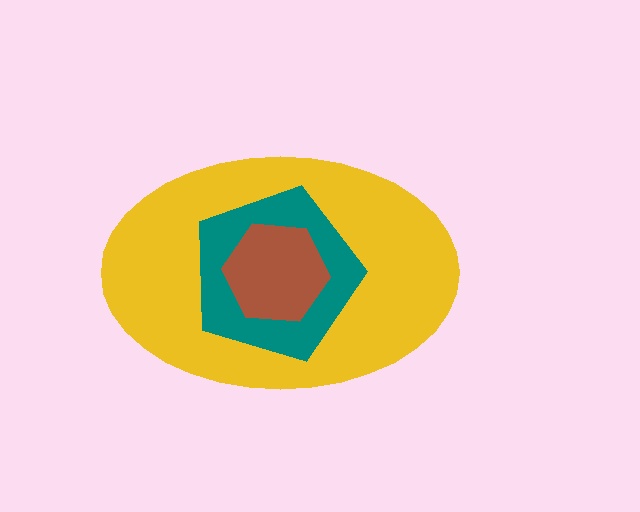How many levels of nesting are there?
3.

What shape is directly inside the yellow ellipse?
The teal pentagon.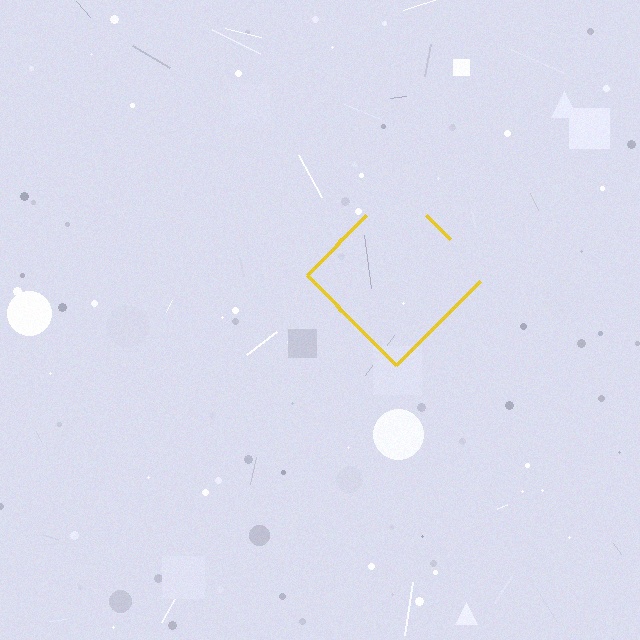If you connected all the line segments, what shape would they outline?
They would outline a diamond.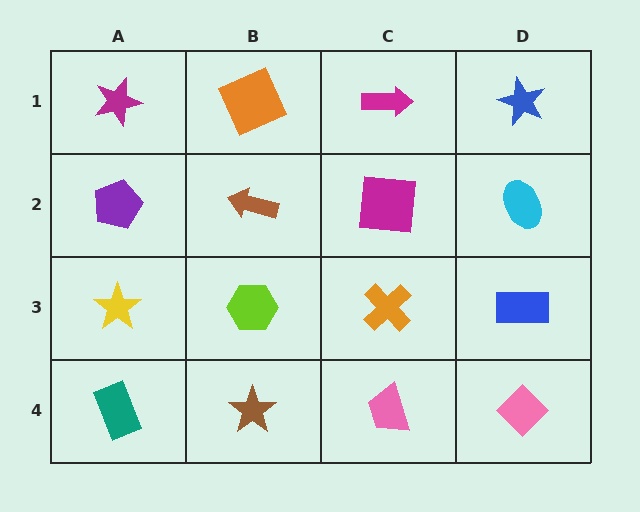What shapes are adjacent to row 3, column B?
A brown arrow (row 2, column B), a brown star (row 4, column B), a yellow star (row 3, column A), an orange cross (row 3, column C).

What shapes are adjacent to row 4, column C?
An orange cross (row 3, column C), a brown star (row 4, column B), a pink diamond (row 4, column D).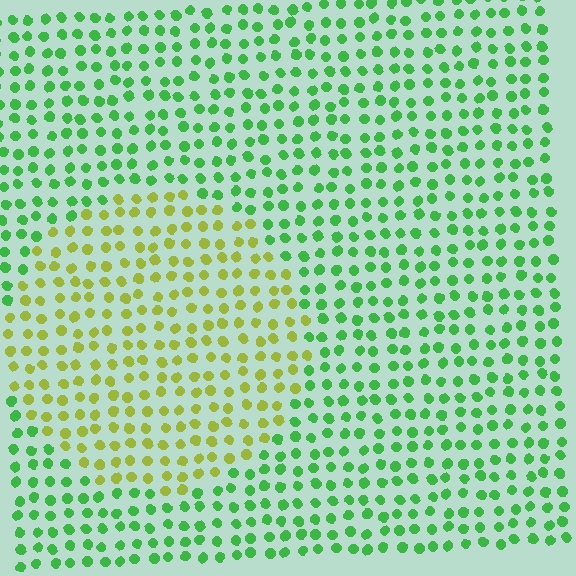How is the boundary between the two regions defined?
The boundary is defined purely by a slight shift in hue (about 50 degrees). Spacing, size, and orientation are identical on both sides.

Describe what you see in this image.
The image is filled with small green elements in a uniform arrangement. A circle-shaped region is visible where the elements are tinted to a slightly different hue, forming a subtle color boundary.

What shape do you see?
I see a circle.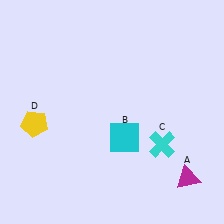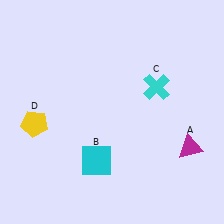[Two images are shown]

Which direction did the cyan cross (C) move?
The cyan cross (C) moved up.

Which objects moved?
The objects that moved are: the magenta triangle (A), the cyan square (B), the cyan cross (C).